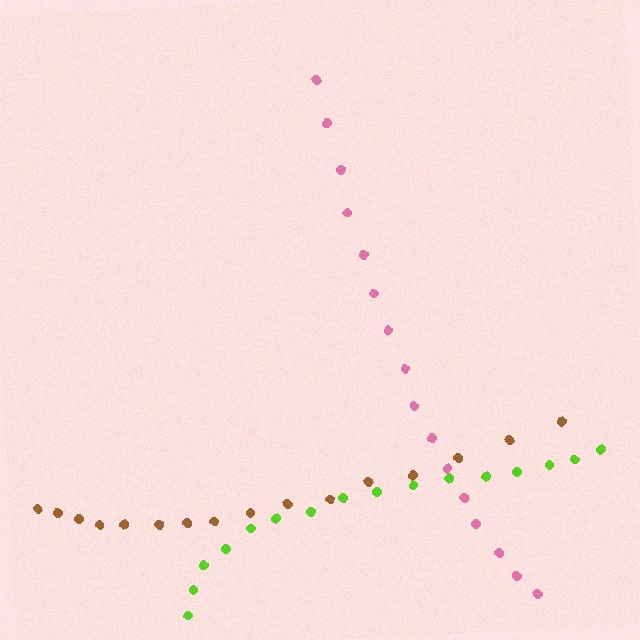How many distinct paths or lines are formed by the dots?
There are 3 distinct paths.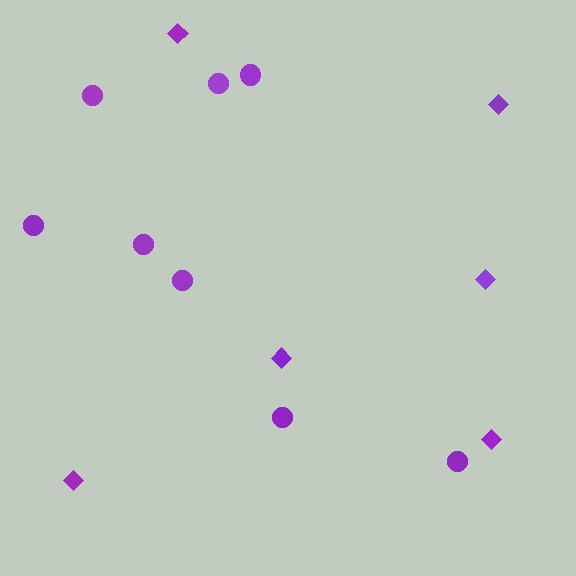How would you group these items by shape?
There are 2 groups: one group of circles (8) and one group of diamonds (6).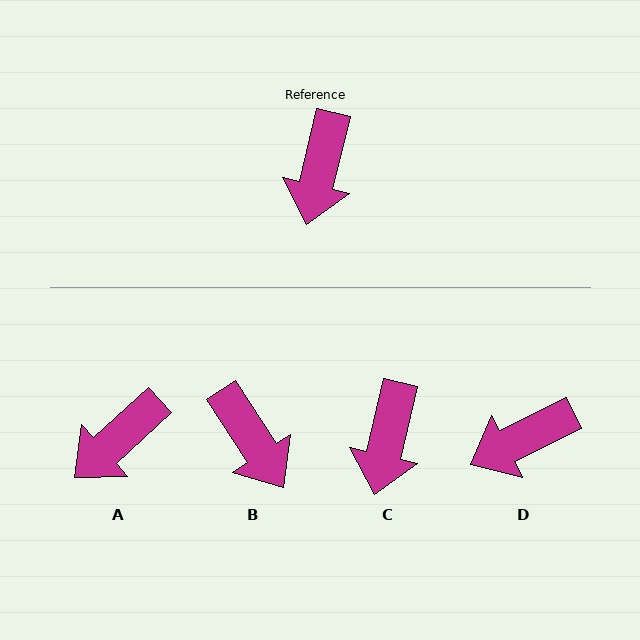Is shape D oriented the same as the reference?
No, it is off by about 50 degrees.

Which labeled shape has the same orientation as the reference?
C.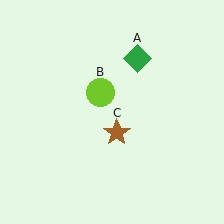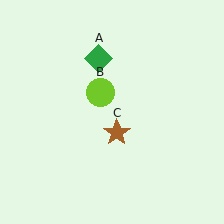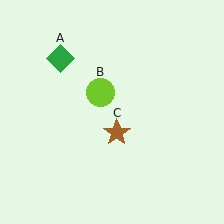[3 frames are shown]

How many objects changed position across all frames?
1 object changed position: green diamond (object A).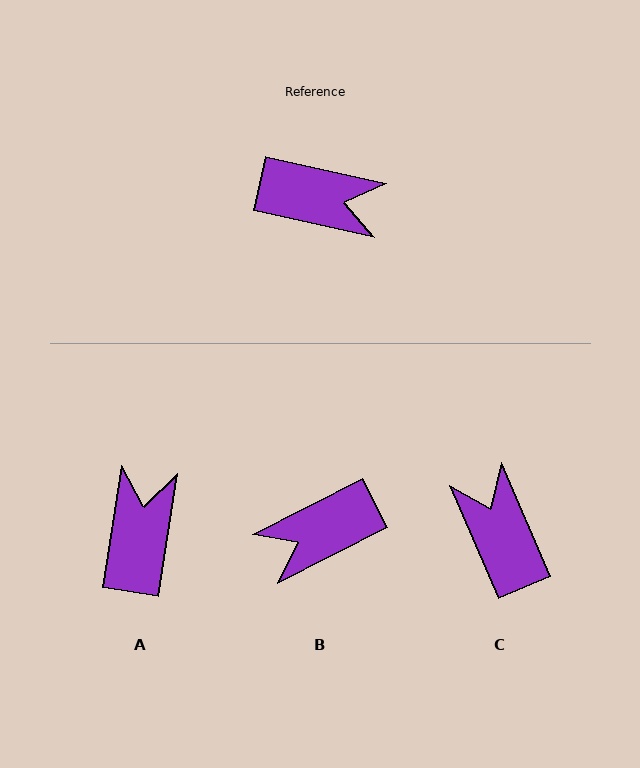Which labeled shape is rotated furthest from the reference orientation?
B, about 141 degrees away.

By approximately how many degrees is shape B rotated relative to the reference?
Approximately 141 degrees clockwise.